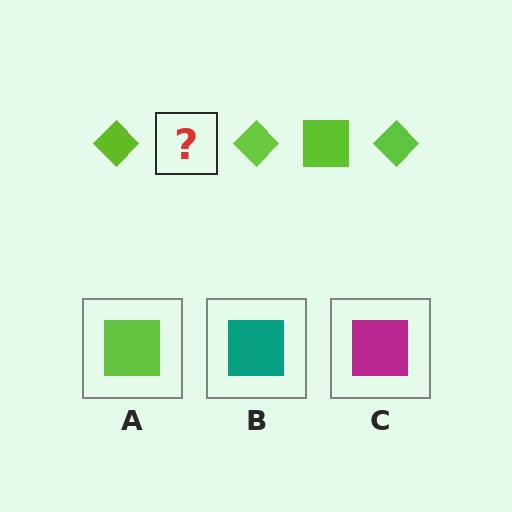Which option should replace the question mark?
Option A.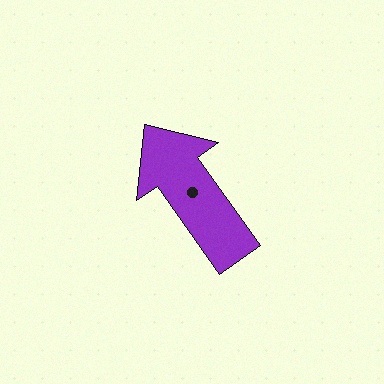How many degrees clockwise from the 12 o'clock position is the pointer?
Approximately 325 degrees.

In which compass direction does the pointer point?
Northwest.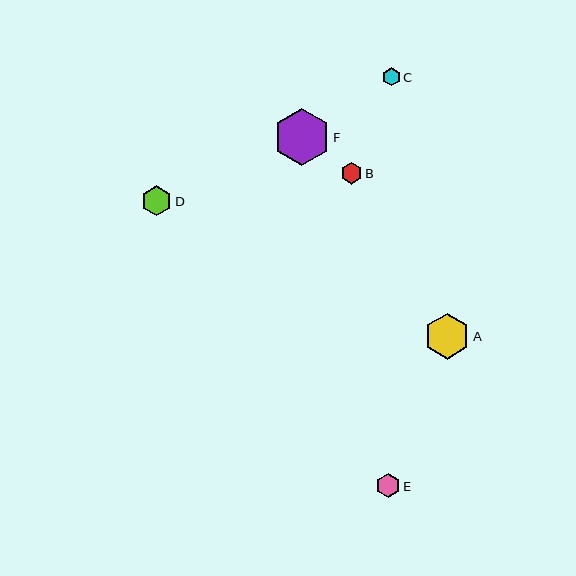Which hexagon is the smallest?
Hexagon C is the smallest with a size of approximately 18 pixels.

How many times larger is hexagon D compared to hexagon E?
Hexagon D is approximately 1.2 times the size of hexagon E.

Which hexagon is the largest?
Hexagon F is the largest with a size of approximately 57 pixels.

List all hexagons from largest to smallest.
From largest to smallest: F, A, D, E, B, C.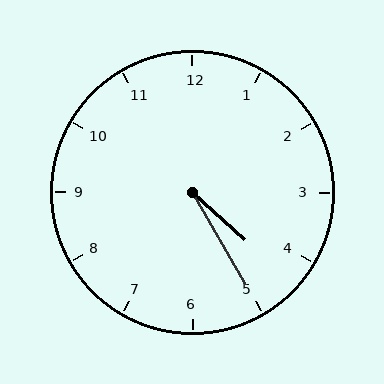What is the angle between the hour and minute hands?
Approximately 18 degrees.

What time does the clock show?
4:25.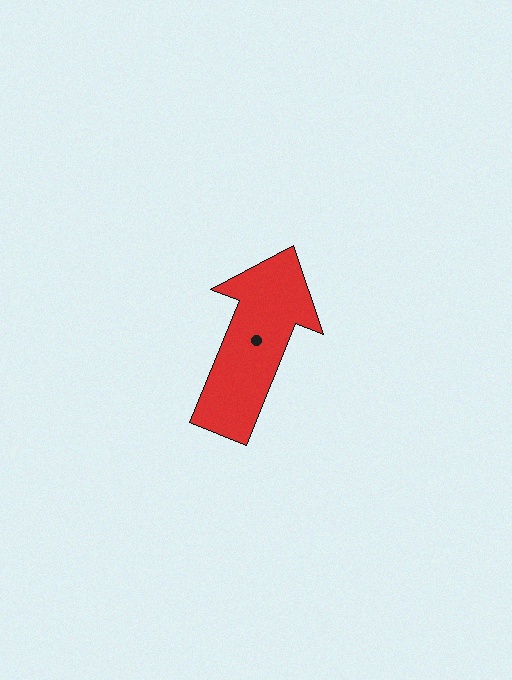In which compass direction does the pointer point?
North.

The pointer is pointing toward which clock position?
Roughly 1 o'clock.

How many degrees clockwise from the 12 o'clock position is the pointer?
Approximately 22 degrees.